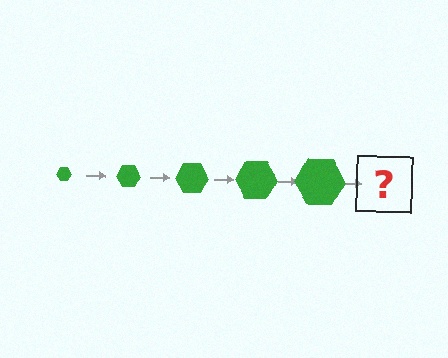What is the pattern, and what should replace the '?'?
The pattern is that the hexagon gets progressively larger each step. The '?' should be a green hexagon, larger than the previous one.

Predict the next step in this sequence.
The next step is a green hexagon, larger than the previous one.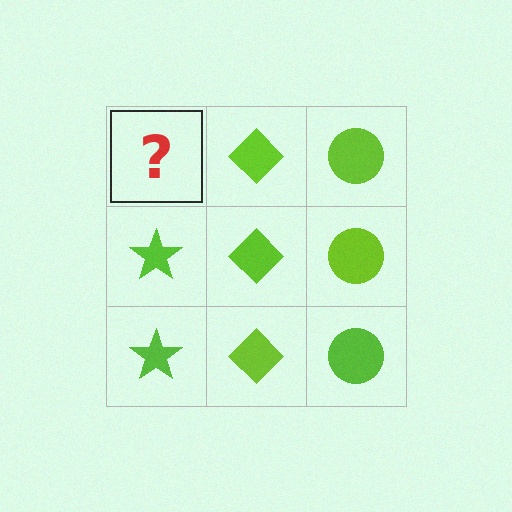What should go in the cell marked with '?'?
The missing cell should contain a lime star.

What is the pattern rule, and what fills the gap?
The rule is that each column has a consistent shape. The gap should be filled with a lime star.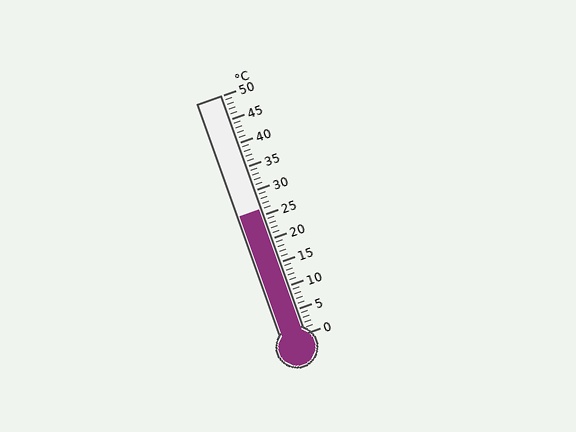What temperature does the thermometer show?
The thermometer shows approximately 26°C.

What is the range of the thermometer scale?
The thermometer scale ranges from 0°C to 50°C.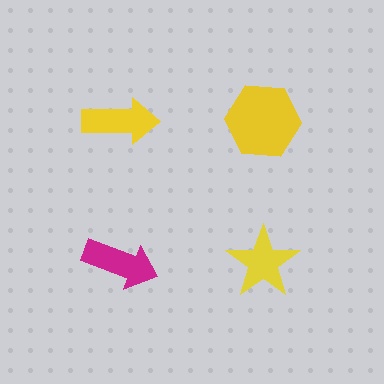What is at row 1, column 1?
A yellow arrow.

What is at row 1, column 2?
A yellow hexagon.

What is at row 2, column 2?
A yellow star.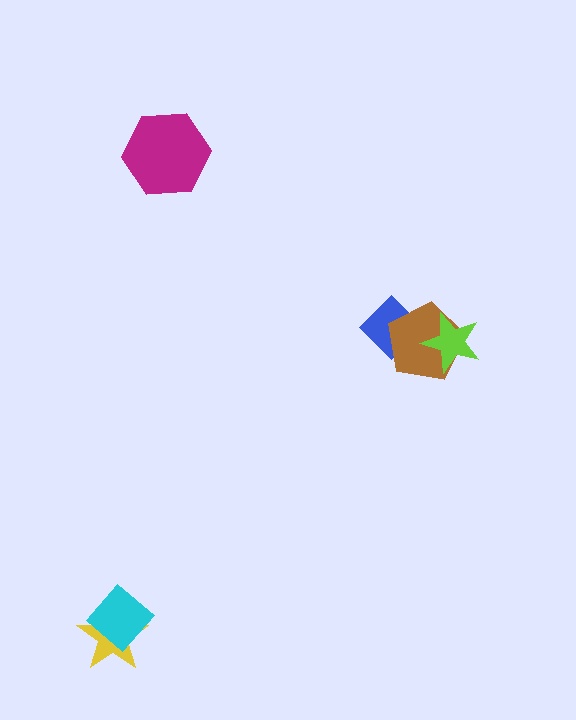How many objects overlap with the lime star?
1 object overlaps with the lime star.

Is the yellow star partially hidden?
Yes, it is partially covered by another shape.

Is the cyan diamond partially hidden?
No, no other shape covers it.